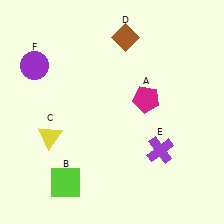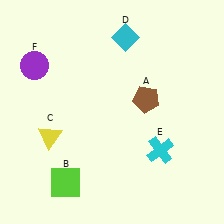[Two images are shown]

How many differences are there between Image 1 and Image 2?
There are 3 differences between the two images.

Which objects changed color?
A changed from magenta to brown. D changed from brown to cyan. E changed from purple to cyan.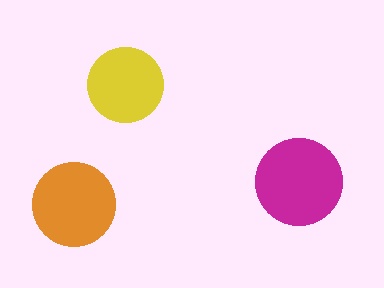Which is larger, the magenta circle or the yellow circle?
The magenta one.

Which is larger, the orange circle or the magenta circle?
The magenta one.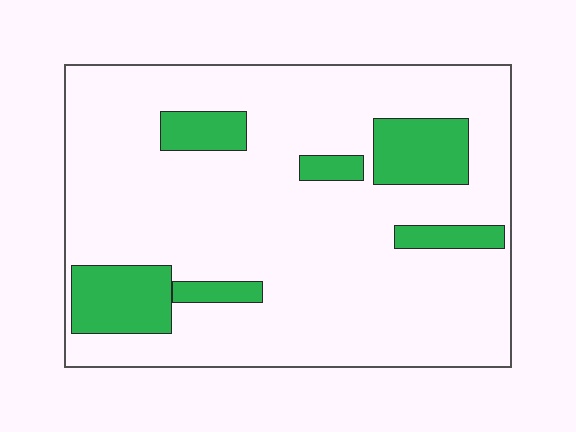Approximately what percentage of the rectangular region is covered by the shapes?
Approximately 15%.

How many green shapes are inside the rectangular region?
6.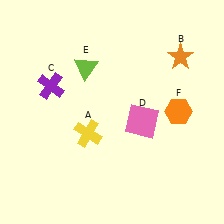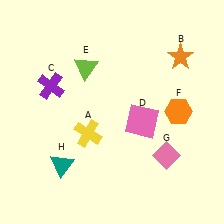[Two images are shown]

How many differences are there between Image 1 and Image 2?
There are 2 differences between the two images.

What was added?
A pink diamond (G), a teal triangle (H) were added in Image 2.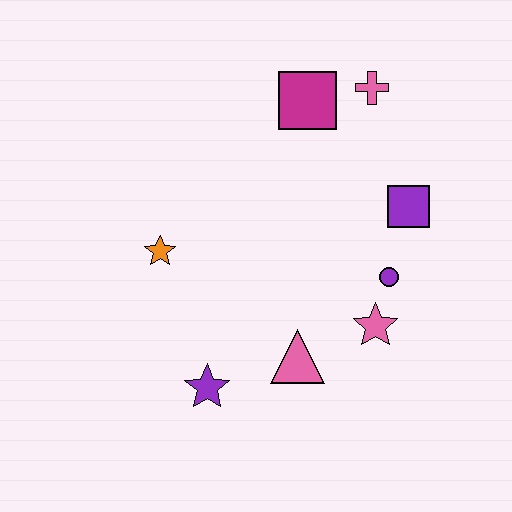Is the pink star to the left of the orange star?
No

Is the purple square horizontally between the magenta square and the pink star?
No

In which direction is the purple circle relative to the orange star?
The purple circle is to the right of the orange star.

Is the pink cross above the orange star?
Yes